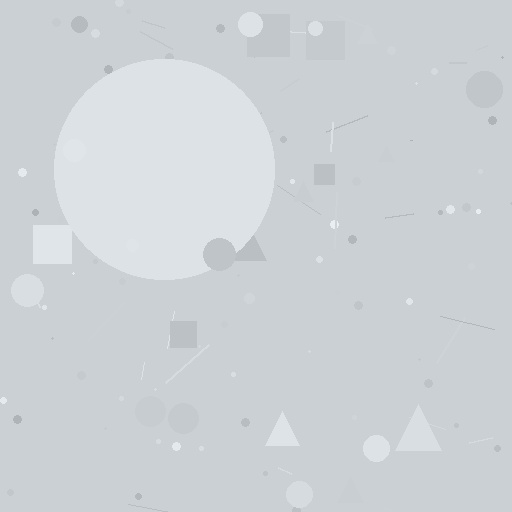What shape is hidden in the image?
A circle is hidden in the image.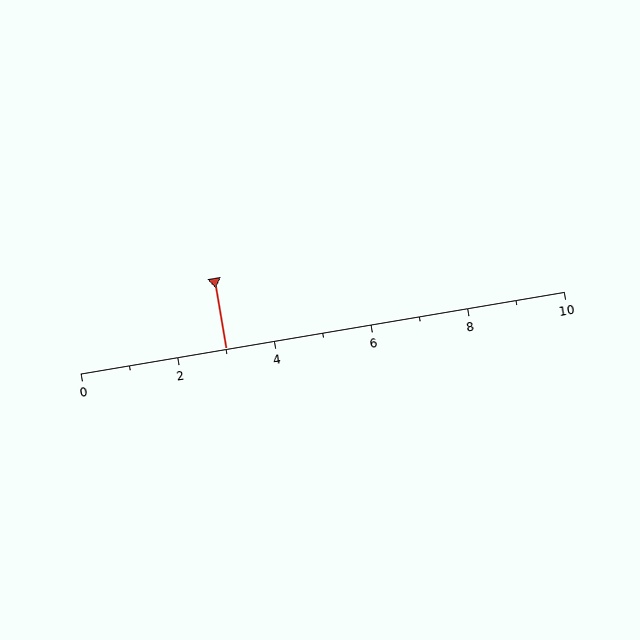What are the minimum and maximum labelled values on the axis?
The axis runs from 0 to 10.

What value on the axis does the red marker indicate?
The marker indicates approximately 3.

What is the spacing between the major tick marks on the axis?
The major ticks are spaced 2 apart.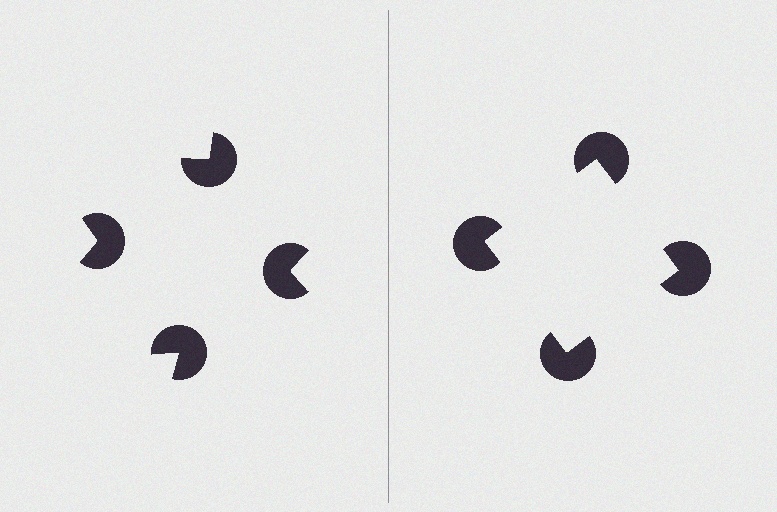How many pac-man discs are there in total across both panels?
8 — 4 on each side.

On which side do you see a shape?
An illusory square appears on the right side. On the left side the wedge cuts are rotated, so no coherent shape forms.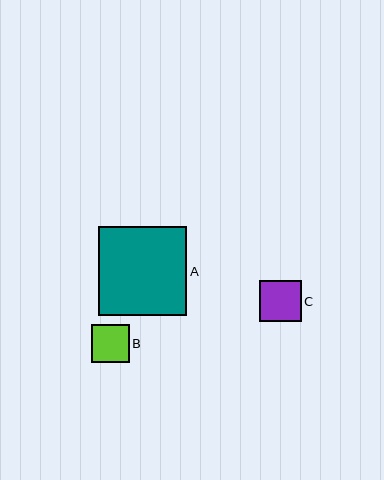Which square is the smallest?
Square B is the smallest with a size of approximately 38 pixels.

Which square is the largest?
Square A is the largest with a size of approximately 89 pixels.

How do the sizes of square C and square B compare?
Square C and square B are approximately the same size.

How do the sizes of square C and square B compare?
Square C and square B are approximately the same size.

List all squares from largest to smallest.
From largest to smallest: A, C, B.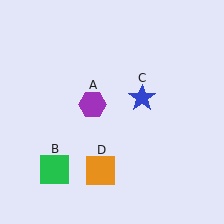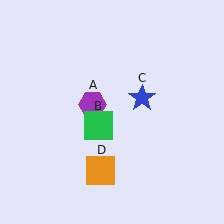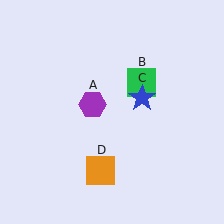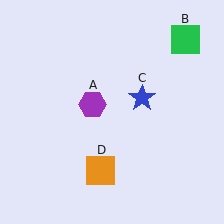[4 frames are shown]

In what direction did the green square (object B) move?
The green square (object B) moved up and to the right.